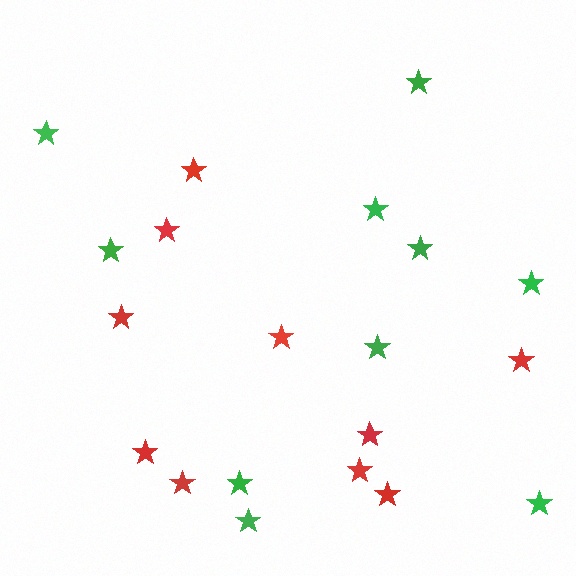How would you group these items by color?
There are 2 groups: one group of red stars (10) and one group of green stars (10).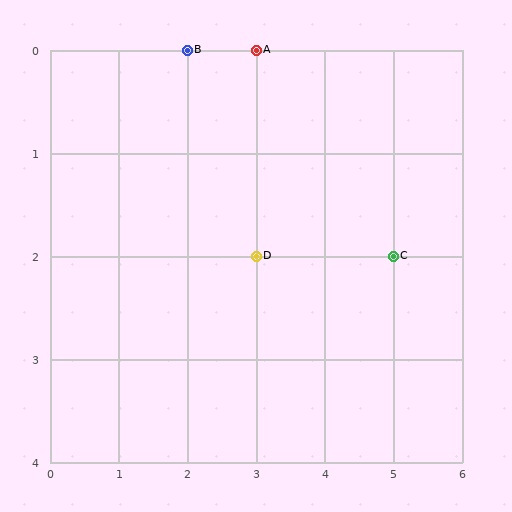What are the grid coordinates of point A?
Point A is at grid coordinates (3, 0).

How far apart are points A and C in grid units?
Points A and C are 2 columns and 2 rows apart (about 2.8 grid units diagonally).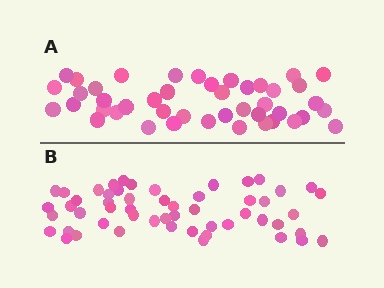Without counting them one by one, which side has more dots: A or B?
Region B (the bottom region) has more dots.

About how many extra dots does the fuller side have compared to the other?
Region B has roughly 10 or so more dots than region A.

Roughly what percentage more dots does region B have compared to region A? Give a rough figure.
About 25% more.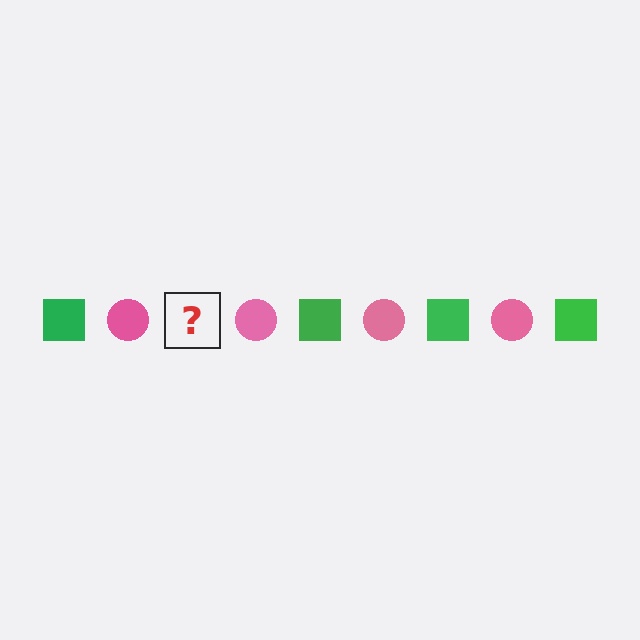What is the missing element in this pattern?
The missing element is a green square.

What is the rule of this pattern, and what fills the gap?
The rule is that the pattern alternates between green square and pink circle. The gap should be filled with a green square.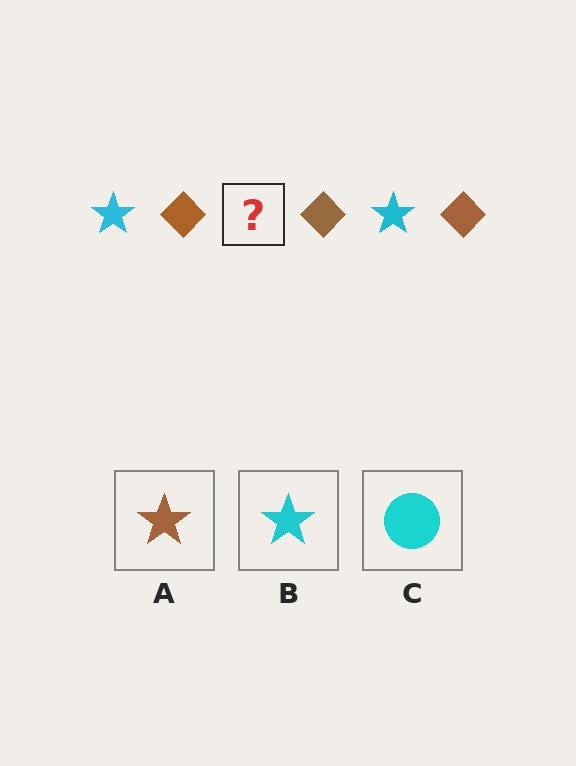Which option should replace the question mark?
Option B.